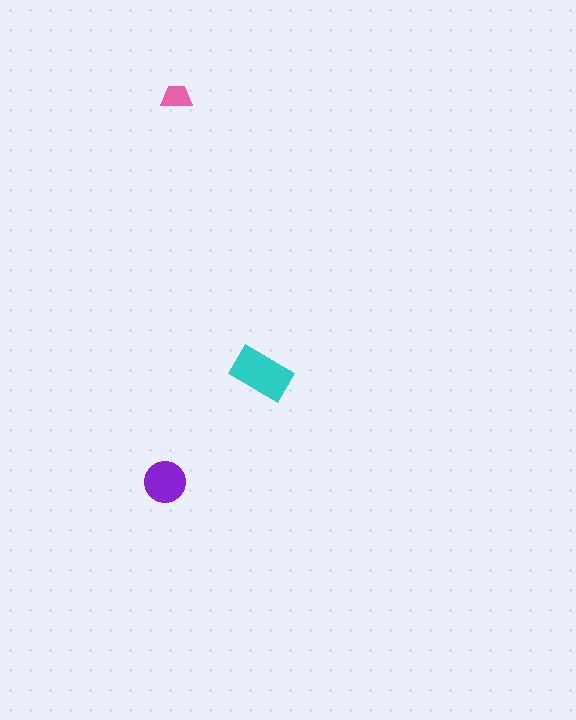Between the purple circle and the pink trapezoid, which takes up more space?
The purple circle.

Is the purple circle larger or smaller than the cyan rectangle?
Smaller.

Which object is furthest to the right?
The cyan rectangle is rightmost.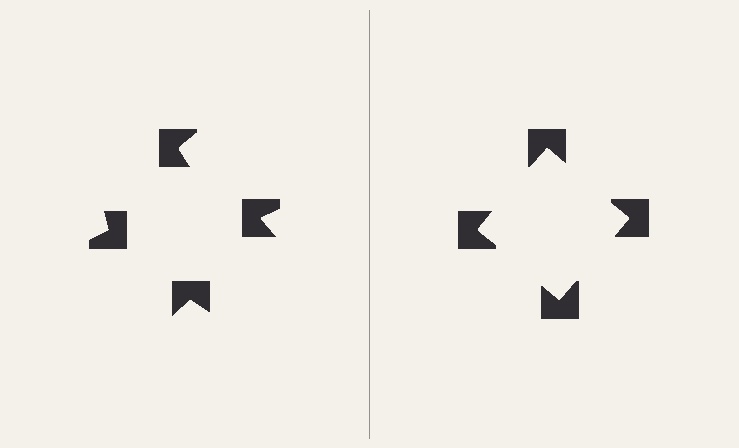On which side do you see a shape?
An illusory square appears on the right side. On the left side the wedge cuts are rotated, so no coherent shape forms.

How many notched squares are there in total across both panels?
8 — 4 on each side.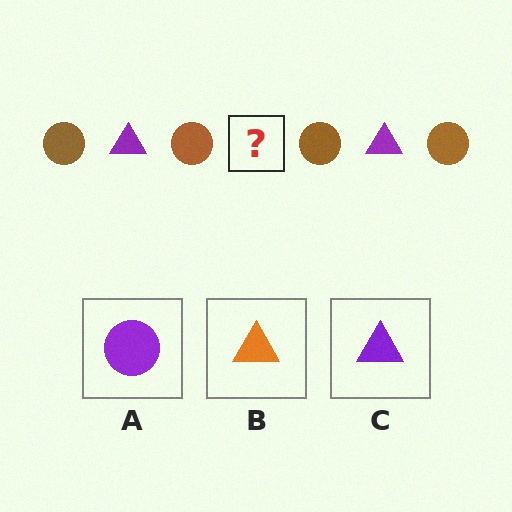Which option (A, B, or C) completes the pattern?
C.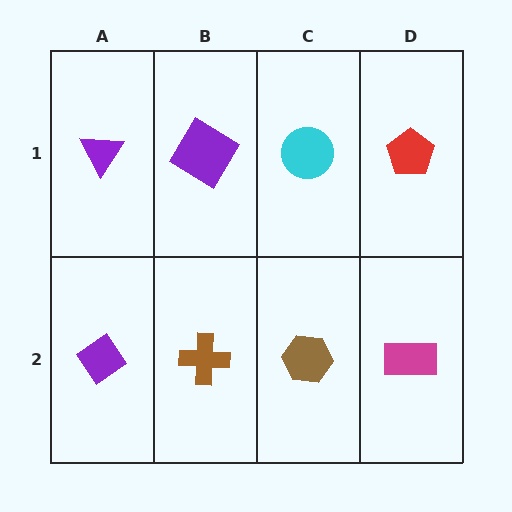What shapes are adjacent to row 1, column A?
A purple diamond (row 2, column A), a purple diamond (row 1, column B).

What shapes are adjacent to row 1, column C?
A brown hexagon (row 2, column C), a purple diamond (row 1, column B), a red pentagon (row 1, column D).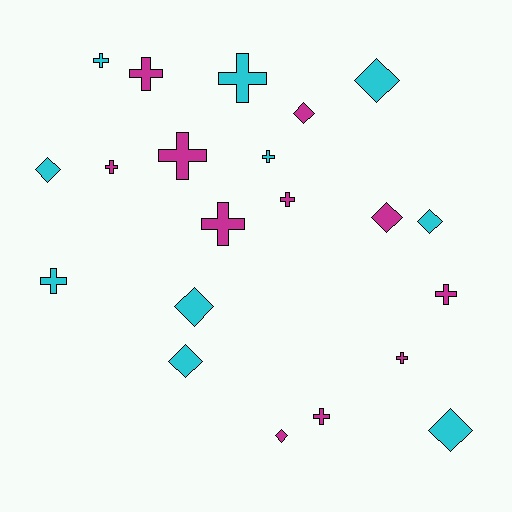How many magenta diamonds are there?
There are 3 magenta diamonds.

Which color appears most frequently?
Magenta, with 11 objects.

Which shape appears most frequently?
Cross, with 12 objects.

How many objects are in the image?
There are 21 objects.